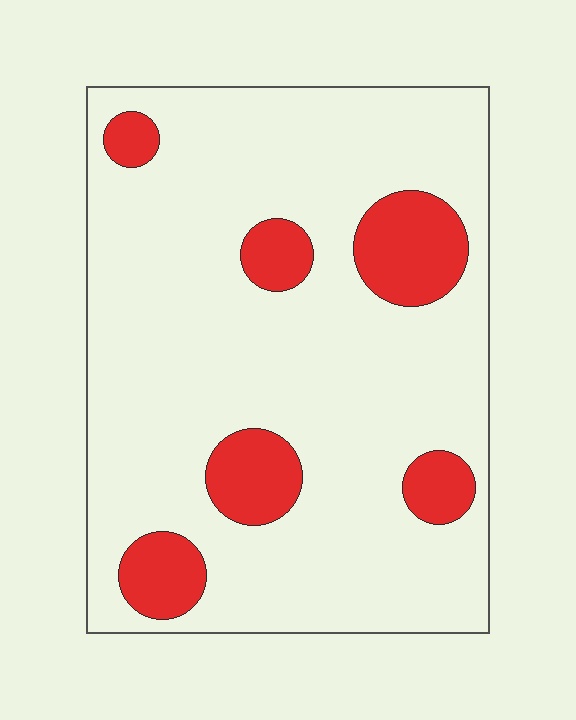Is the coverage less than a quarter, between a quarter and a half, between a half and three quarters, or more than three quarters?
Less than a quarter.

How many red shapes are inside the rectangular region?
6.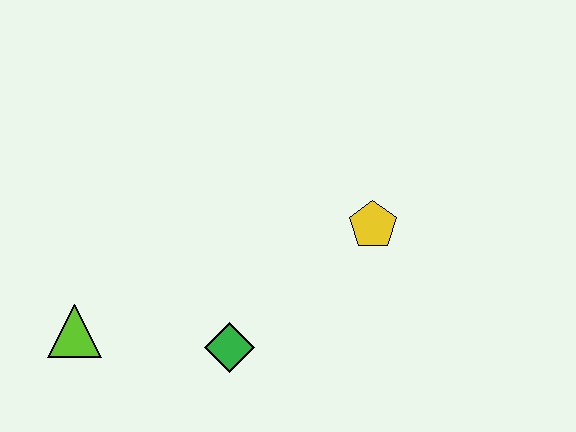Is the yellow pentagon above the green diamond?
Yes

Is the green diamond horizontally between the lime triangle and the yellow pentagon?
Yes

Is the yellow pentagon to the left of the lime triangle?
No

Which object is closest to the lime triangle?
The green diamond is closest to the lime triangle.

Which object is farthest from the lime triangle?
The yellow pentagon is farthest from the lime triangle.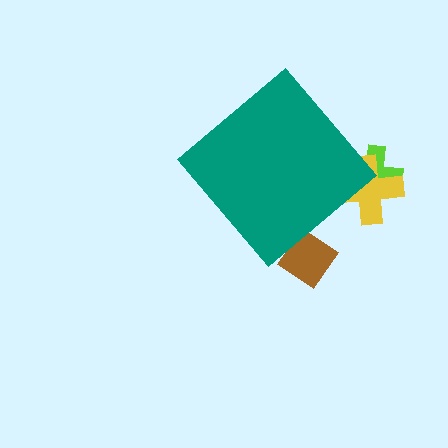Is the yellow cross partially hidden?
Yes, the yellow cross is partially hidden behind the teal diamond.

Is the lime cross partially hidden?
Yes, the lime cross is partially hidden behind the teal diamond.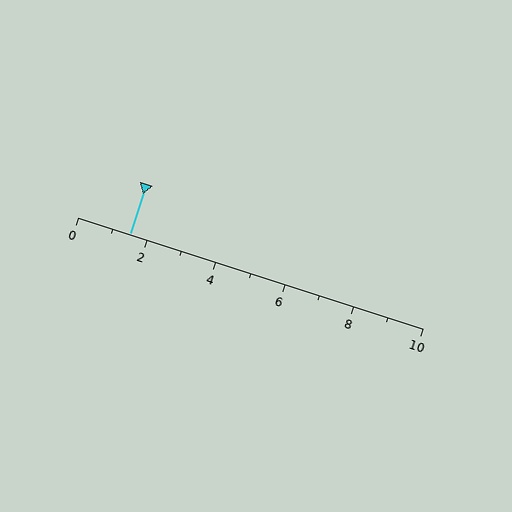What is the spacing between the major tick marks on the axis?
The major ticks are spaced 2 apart.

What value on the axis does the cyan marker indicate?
The marker indicates approximately 1.5.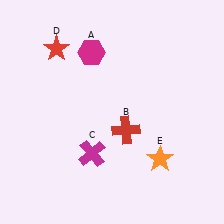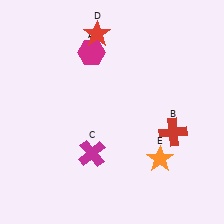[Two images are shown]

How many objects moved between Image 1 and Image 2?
2 objects moved between the two images.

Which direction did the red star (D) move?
The red star (D) moved right.